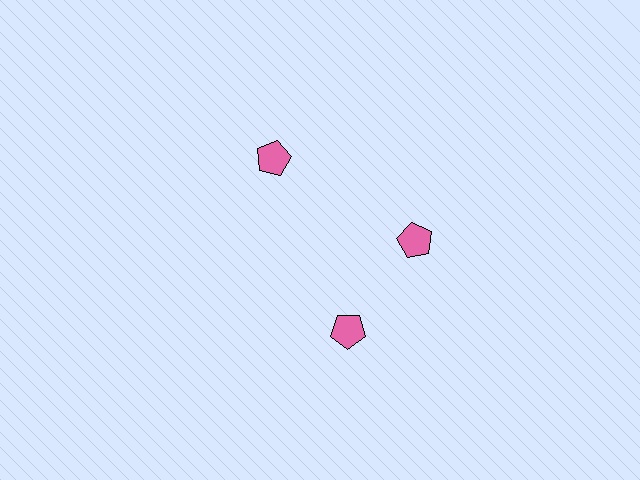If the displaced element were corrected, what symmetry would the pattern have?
It would have 3-fold rotational symmetry — the pattern would map onto itself every 120 degrees.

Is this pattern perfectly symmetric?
No. The 3 pink pentagons are arranged in a ring, but one element near the 7 o'clock position is rotated out of alignment along the ring, breaking the 3-fold rotational symmetry.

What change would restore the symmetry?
The symmetry would be restored by rotating it back into even spacing with its neighbors so that all 3 pentagons sit at equal angles and equal distance from the center.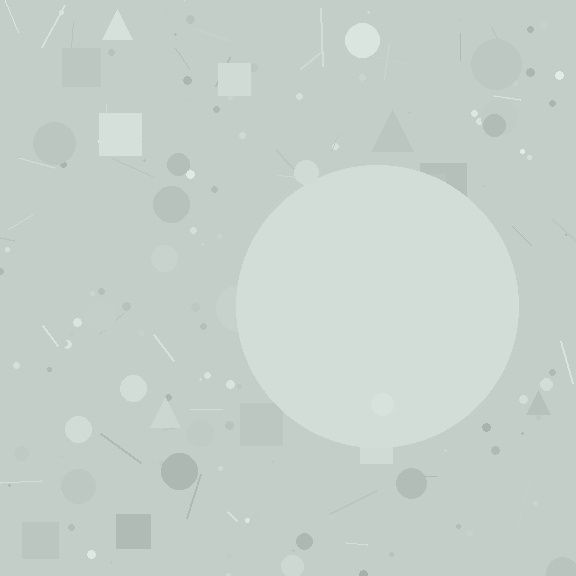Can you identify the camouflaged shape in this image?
The camouflaged shape is a circle.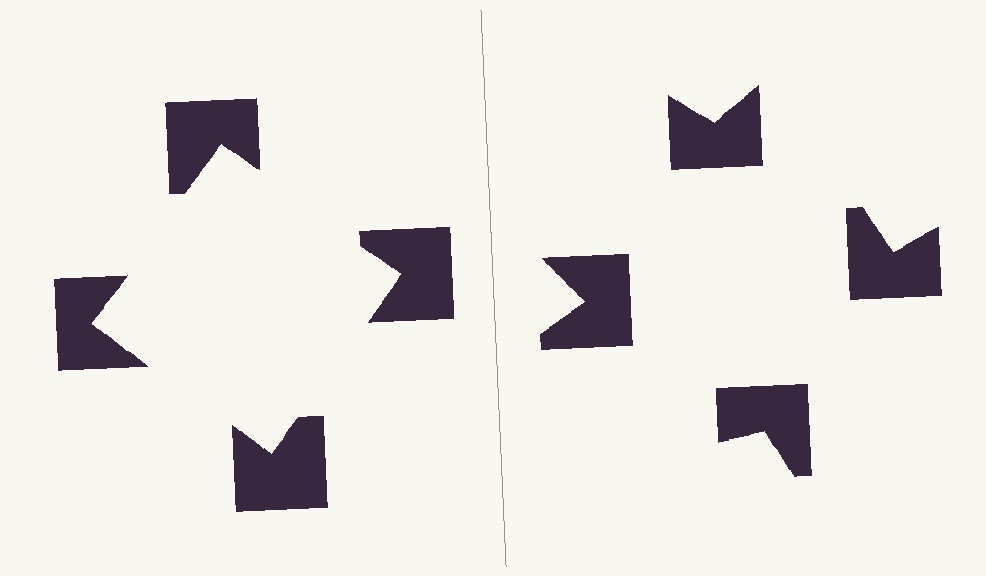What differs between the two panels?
The notched squares are positioned identically on both sides; only the wedge orientations differ. On the left they align to a square; on the right they are misaligned.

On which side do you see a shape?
An illusory square appears on the left side. On the right side the wedge cuts are rotated, so no coherent shape forms.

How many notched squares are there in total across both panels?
8 — 4 on each side.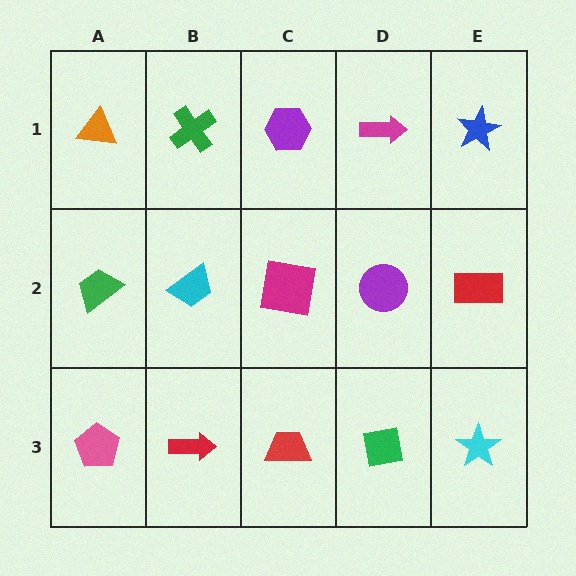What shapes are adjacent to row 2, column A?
An orange triangle (row 1, column A), a pink pentagon (row 3, column A), a cyan trapezoid (row 2, column B).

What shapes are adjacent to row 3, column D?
A purple circle (row 2, column D), a red trapezoid (row 3, column C), a cyan star (row 3, column E).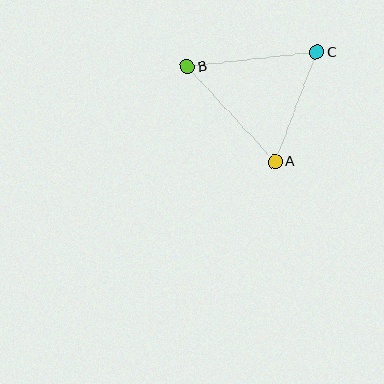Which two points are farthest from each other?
Points B and C are farthest from each other.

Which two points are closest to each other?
Points A and C are closest to each other.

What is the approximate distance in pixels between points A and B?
The distance between A and B is approximately 129 pixels.